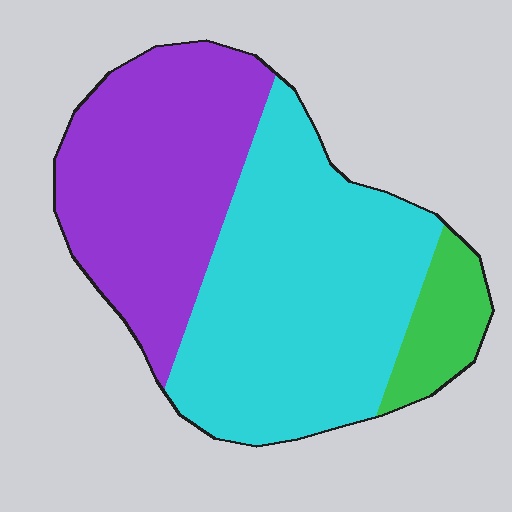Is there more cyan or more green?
Cyan.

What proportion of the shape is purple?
Purple takes up about two fifths (2/5) of the shape.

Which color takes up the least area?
Green, at roughly 10%.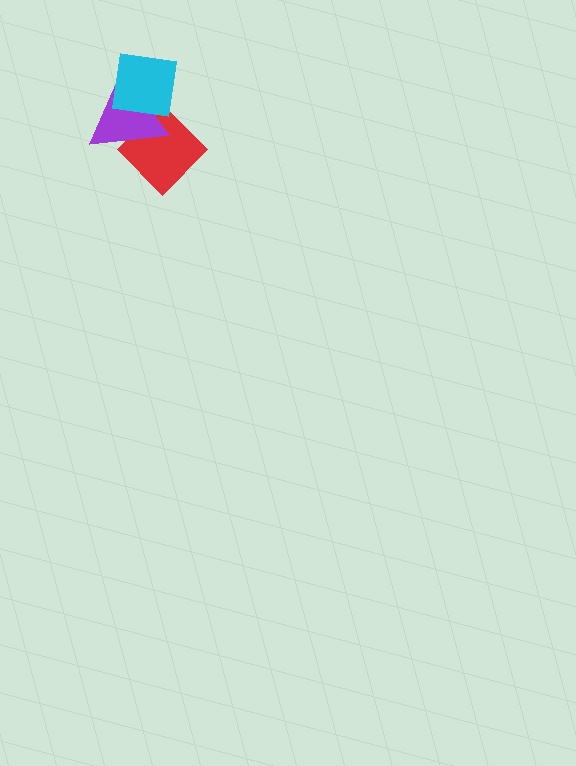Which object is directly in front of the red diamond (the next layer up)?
The purple triangle is directly in front of the red diamond.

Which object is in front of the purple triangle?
The cyan square is in front of the purple triangle.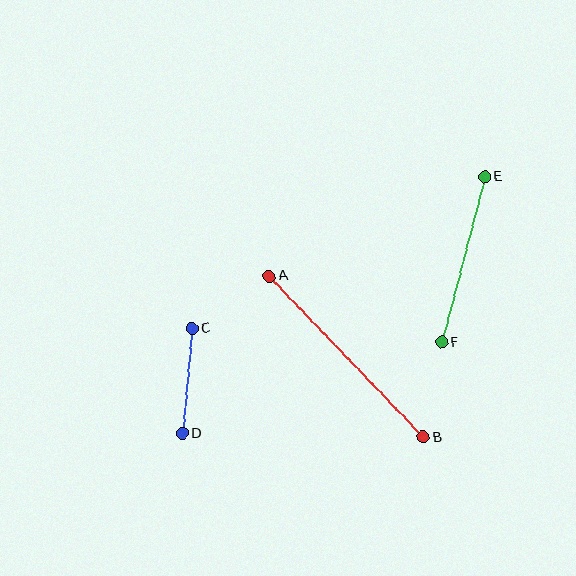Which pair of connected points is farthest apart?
Points A and B are farthest apart.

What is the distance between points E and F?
The distance is approximately 171 pixels.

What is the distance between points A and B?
The distance is approximately 223 pixels.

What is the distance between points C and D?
The distance is approximately 106 pixels.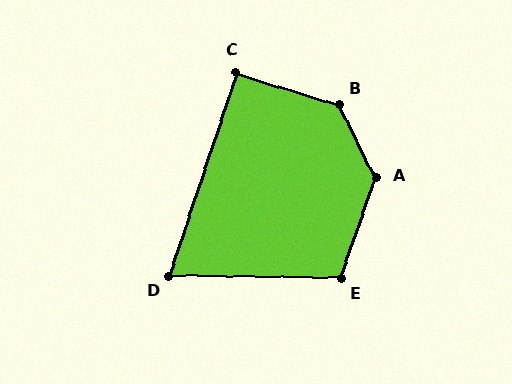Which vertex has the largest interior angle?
A, at approximately 134 degrees.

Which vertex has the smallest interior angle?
D, at approximately 72 degrees.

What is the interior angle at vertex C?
Approximately 91 degrees (approximately right).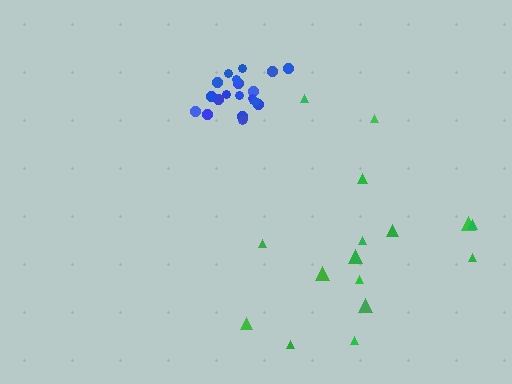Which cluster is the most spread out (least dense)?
Green.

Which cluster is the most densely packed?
Blue.